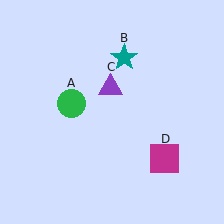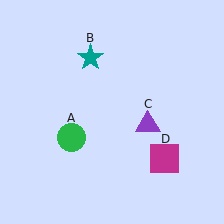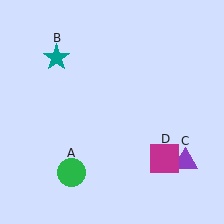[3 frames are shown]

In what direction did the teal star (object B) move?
The teal star (object B) moved left.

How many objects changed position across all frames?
3 objects changed position: green circle (object A), teal star (object B), purple triangle (object C).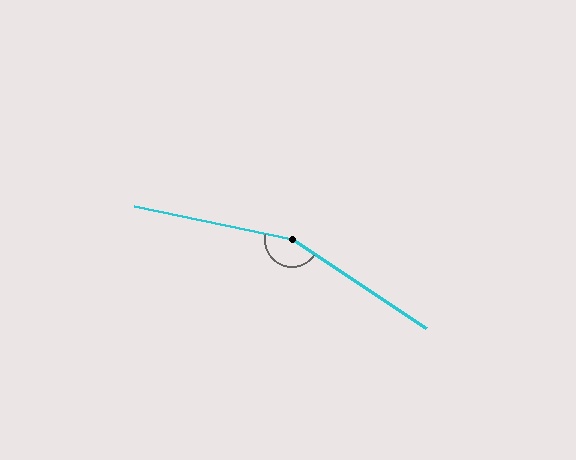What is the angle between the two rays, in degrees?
Approximately 158 degrees.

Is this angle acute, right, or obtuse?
It is obtuse.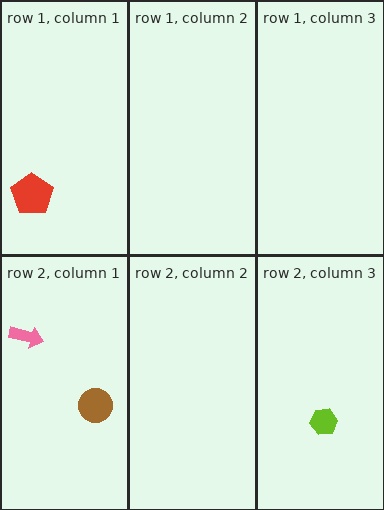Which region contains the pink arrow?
The row 2, column 1 region.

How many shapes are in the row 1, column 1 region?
1.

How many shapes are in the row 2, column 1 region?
2.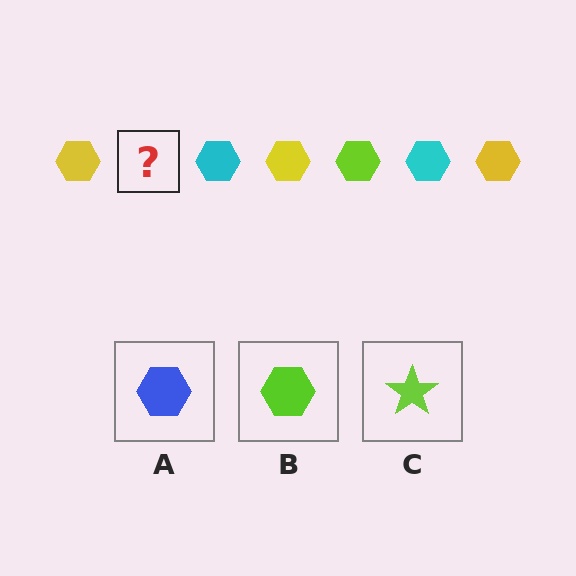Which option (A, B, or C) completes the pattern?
B.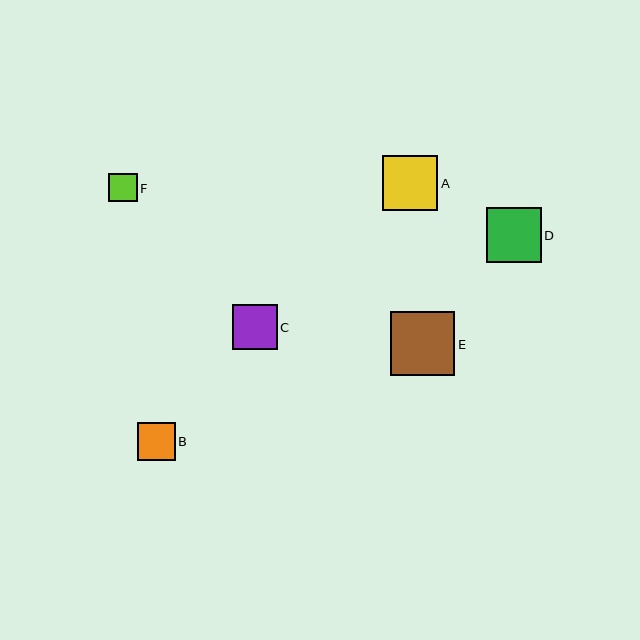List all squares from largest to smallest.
From largest to smallest: E, A, D, C, B, F.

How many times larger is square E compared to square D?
Square E is approximately 1.2 times the size of square D.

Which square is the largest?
Square E is the largest with a size of approximately 64 pixels.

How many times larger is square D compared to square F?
Square D is approximately 1.9 times the size of square F.